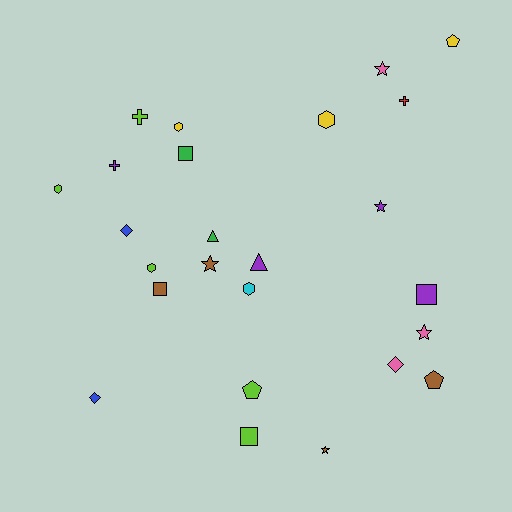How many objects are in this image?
There are 25 objects.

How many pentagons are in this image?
There are 3 pentagons.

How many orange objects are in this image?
There are no orange objects.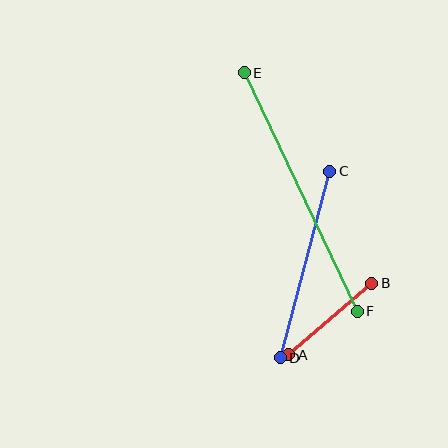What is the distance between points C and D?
The distance is approximately 193 pixels.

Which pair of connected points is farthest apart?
Points E and F are farthest apart.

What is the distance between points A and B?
The distance is approximately 110 pixels.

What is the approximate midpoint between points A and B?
The midpoint is at approximately (330, 319) pixels.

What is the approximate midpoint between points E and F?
The midpoint is at approximately (301, 192) pixels.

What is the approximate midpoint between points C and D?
The midpoint is at approximately (305, 264) pixels.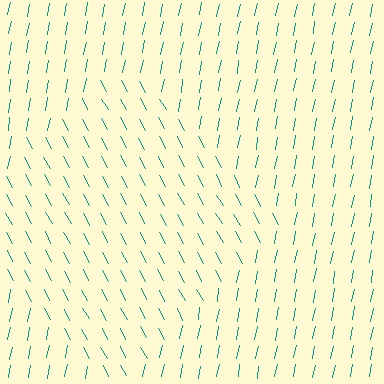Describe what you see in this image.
The image is filled with small teal line segments. A diamond region in the image has lines oriented differently from the surrounding lines, creating a visible texture boundary.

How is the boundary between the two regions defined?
The boundary is defined purely by a change in line orientation (approximately 40 degrees difference). All lines are the same color and thickness.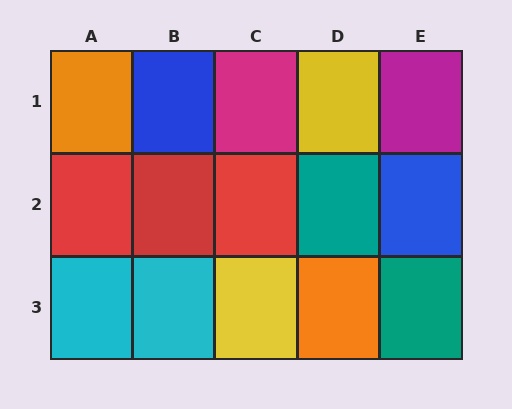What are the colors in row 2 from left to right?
Red, red, red, teal, blue.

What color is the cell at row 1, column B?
Blue.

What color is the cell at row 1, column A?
Orange.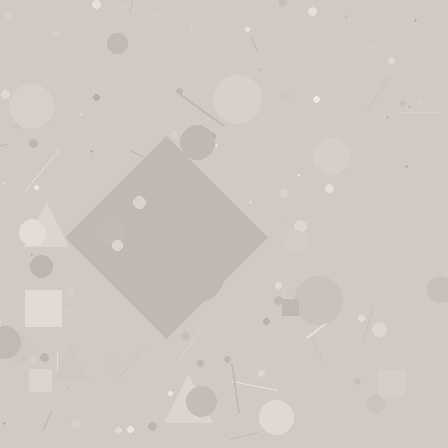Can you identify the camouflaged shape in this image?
The camouflaged shape is a diamond.